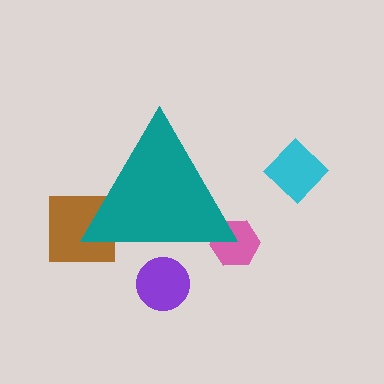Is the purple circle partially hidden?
Yes, the purple circle is partially hidden behind the teal triangle.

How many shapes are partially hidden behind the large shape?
3 shapes are partially hidden.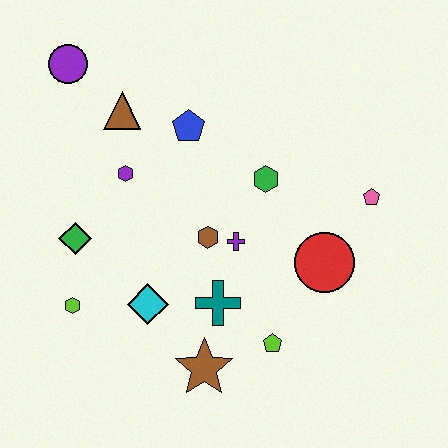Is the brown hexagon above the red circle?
Yes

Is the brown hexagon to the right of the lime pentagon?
No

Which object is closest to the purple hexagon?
The brown triangle is closest to the purple hexagon.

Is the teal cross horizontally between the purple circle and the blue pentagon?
No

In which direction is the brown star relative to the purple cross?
The brown star is below the purple cross.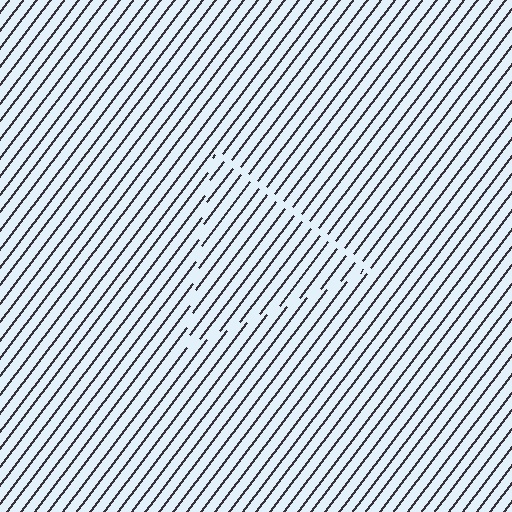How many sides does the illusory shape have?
3 sides — the line-ends trace a triangle.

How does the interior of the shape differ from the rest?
The interior of the shape contains the same grating, shifted by half a period — the contour is defined by the phase discontinuity where line-ends from the inner and outer gratings abut.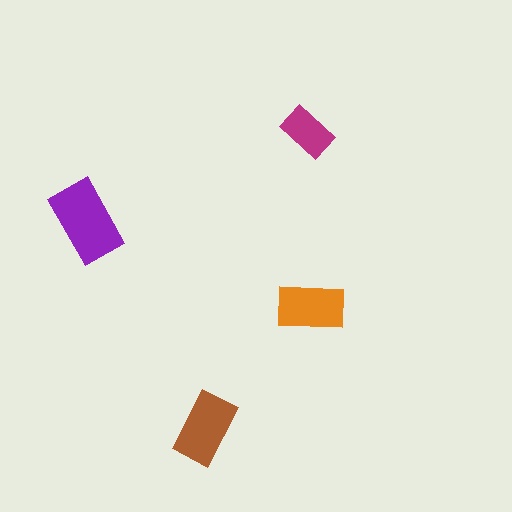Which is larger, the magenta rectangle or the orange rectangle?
The orange one.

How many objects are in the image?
There are 4 objects in the image.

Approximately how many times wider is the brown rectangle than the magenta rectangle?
About 1.5 times wider.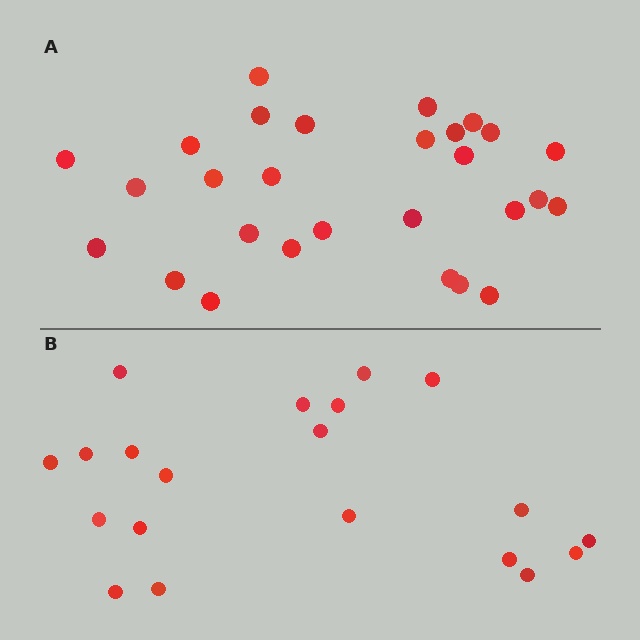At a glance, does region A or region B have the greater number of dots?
Region A (the top region) has more dots.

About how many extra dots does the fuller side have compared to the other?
Region A has roughly 8 or so more dots than region B.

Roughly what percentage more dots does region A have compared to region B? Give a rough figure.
About 40% more.